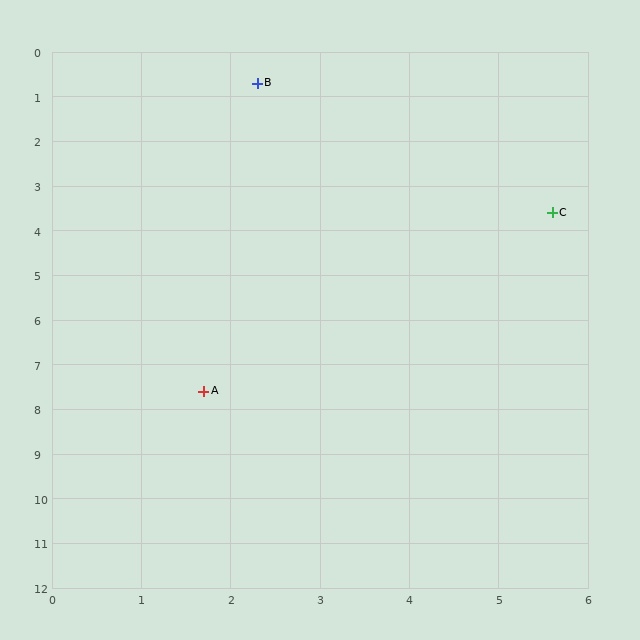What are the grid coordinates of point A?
Point A is at approximately (1.7, 7.6).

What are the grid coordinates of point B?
Point B is at approximately (2.3, 0.7).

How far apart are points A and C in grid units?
Points A and C are about 5.6 grid units apart.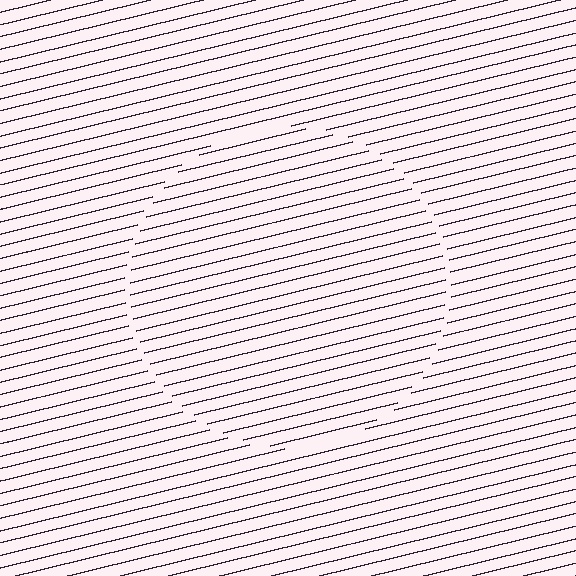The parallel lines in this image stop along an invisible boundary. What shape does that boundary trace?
An illusory circle. The interior of the shape contains the same grating, shifted by half a period — the contour is defined by the phase discontinuity where line-ends from the inner and outer gratings abut.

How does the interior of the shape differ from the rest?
The interior of the shape contains the same grating, shifted by half a period — the contour is defined by the phase discontinuity where line-ends from the inner and outer gratings abut.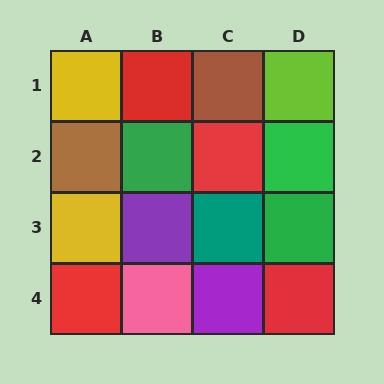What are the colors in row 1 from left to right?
Yellow, red, brown, lime.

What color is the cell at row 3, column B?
Purple.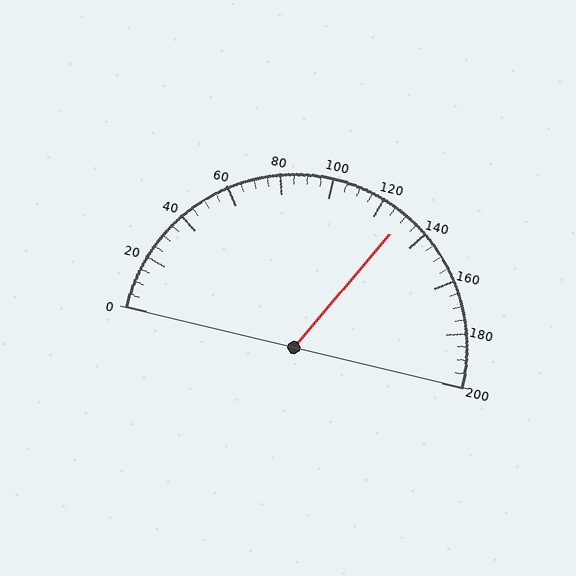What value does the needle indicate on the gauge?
The needle indicates approximately 130.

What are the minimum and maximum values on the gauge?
The gauge ranges from 0 to 200.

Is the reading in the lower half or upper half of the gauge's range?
The reading is in the upper half of the range (0 to 200).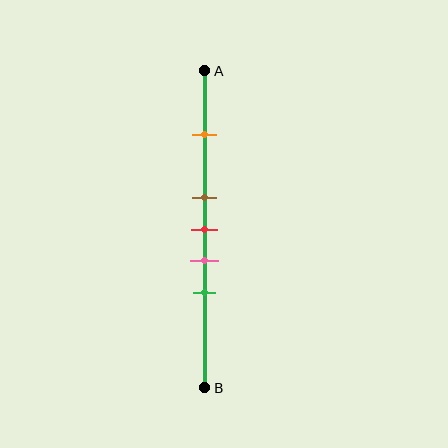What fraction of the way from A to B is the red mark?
The red mark is approximately 50% (0.5) of the way from A to B.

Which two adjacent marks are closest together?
The brown and red marks are the closest adjacent pair.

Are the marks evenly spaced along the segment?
No, the marks are not evenly spaced.